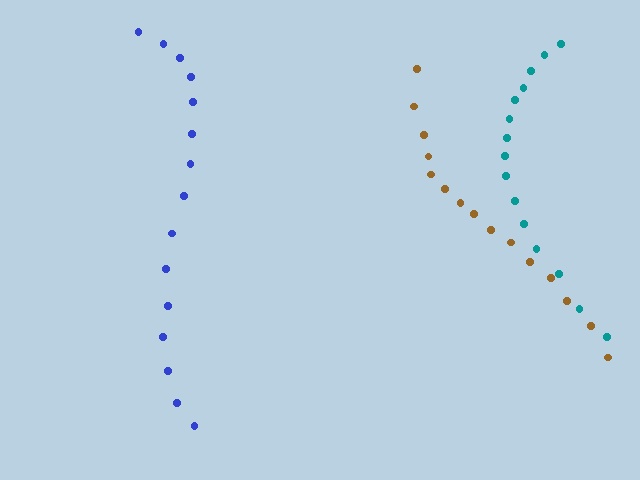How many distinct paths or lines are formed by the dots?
There are 3 distinct paths.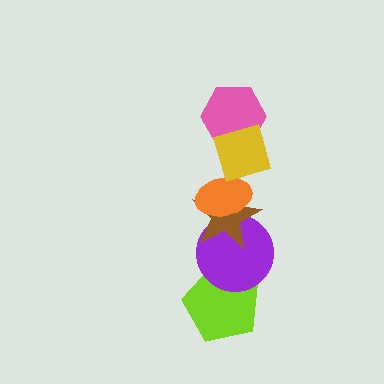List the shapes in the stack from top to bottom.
From top to bottom: the yellow square, the pink hexagon, the orange ellipse, the brown star, the purple circle, the lime pentagon.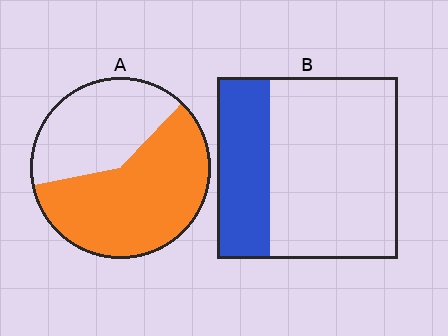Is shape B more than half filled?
No.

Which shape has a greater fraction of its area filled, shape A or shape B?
Shape A.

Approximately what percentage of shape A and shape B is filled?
A is approximately 60% and B is approximately 30%.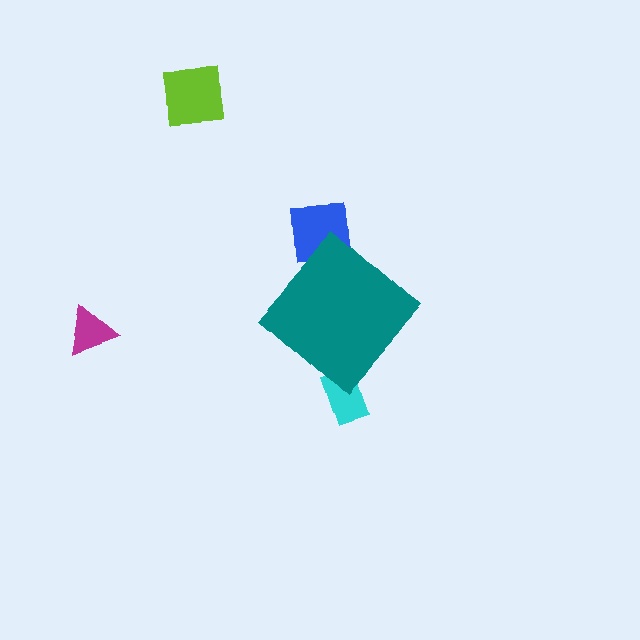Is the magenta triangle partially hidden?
No, the magenta triangle is fully visible.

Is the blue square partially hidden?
Yes, the blue square is partially hidden behind the teal diamond.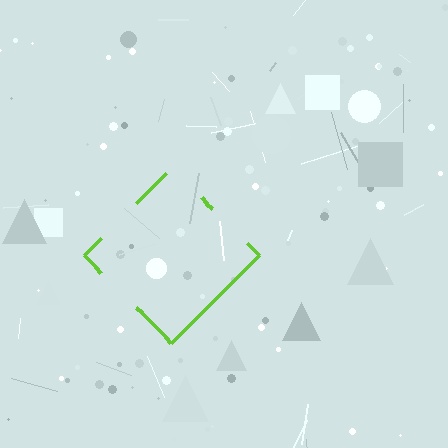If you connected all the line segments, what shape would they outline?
They would outline a diamond.